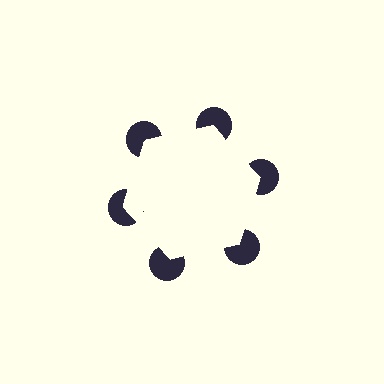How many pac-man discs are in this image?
There are 6 — one at each vertex of the illusory hexagon.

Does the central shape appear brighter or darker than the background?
It typically appears slightly brighter than the background, even though no actual brightness change is drawn.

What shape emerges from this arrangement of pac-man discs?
An illusory hexagon — its edges are inferred from the aligned wedge cuts in the pac-man discs, not physically drawn.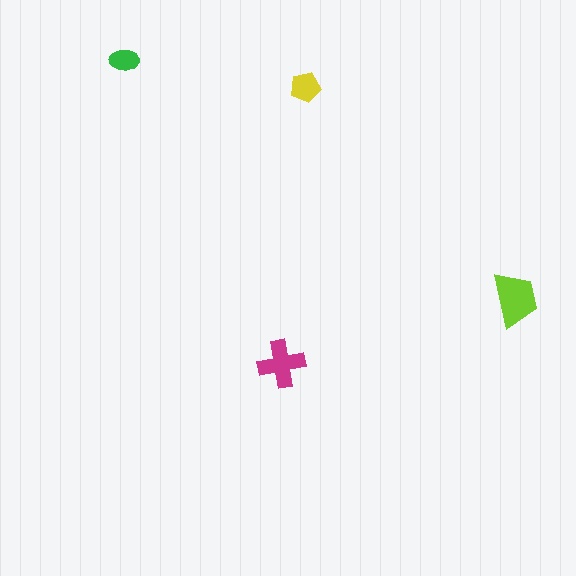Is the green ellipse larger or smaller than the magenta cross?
Smaller.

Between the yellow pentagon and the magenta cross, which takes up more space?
The magenta cross.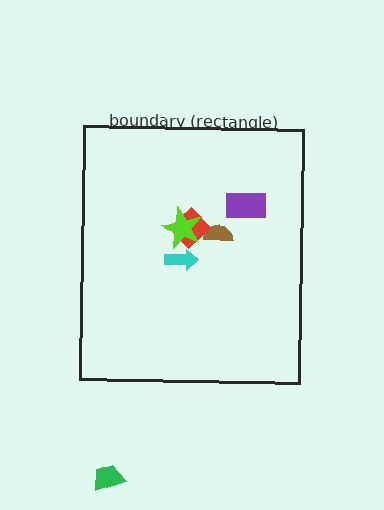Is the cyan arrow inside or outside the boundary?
Inside.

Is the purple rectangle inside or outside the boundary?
Inside.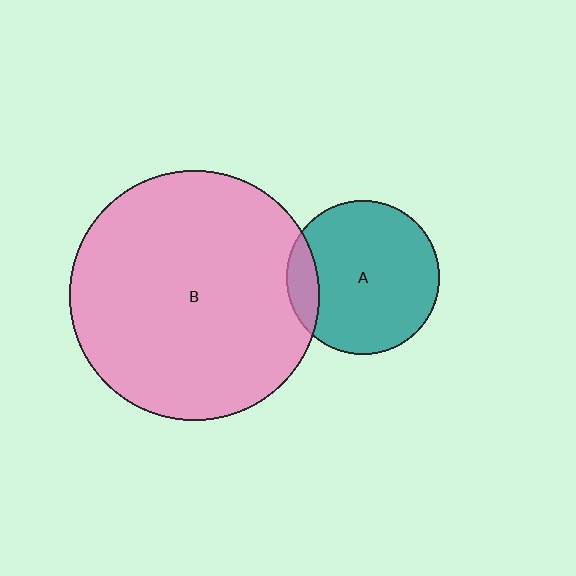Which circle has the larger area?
Circle B (pink).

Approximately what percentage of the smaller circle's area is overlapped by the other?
Approximately 10%.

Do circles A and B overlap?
Yes.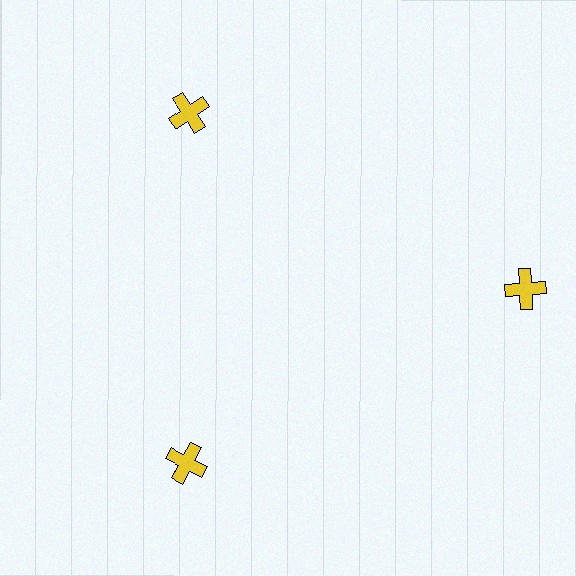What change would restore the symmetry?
The symmetry would be restored by moving it inward, back onto the ring so that all 3 crosses sit at equal angles and equal distance from the center.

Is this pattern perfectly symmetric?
No. The 3 yellow crosses are arranged in a ring, but one element near the 3 o'clock position is pushed outward from the center, breaking the 3-fold rotational symmetry.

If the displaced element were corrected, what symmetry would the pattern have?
It would have 3-fold rotational symmetry — the pattern would map onto itself every 120 degrees.